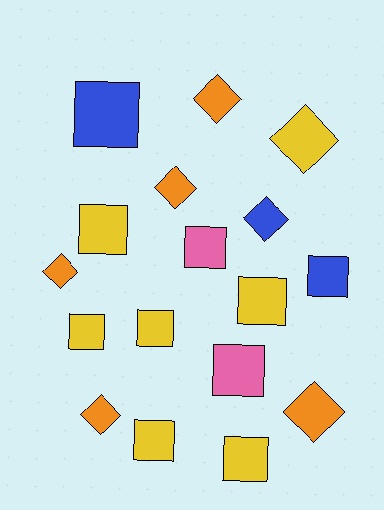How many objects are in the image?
There are 17 objects.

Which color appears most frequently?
Yellow, with 7 objects.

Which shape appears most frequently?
Square, with 10 objects.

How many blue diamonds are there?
There is 1 blue diamond.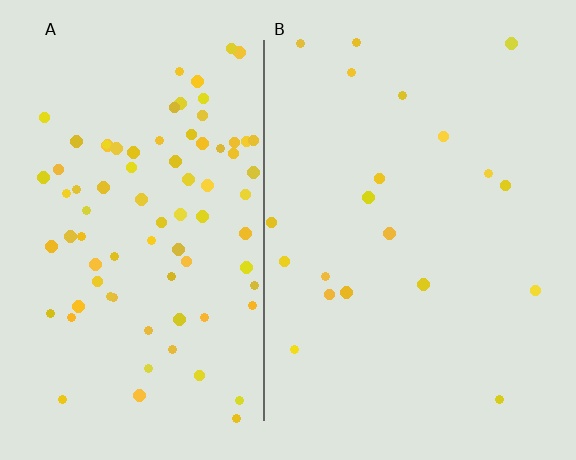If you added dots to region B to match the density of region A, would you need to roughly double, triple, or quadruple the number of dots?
Approximately quadruple.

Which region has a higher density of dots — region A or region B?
A (the left).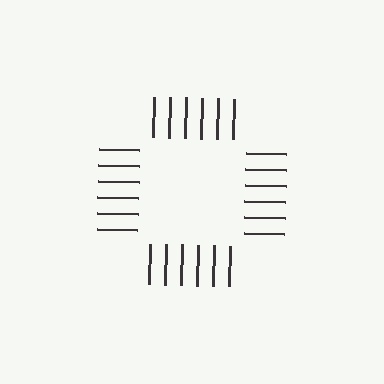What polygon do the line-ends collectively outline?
An illusory square — the line segments terminate on its edges but no continuous stroke is drawn.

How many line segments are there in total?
24 — 6 along each of the 4 edges.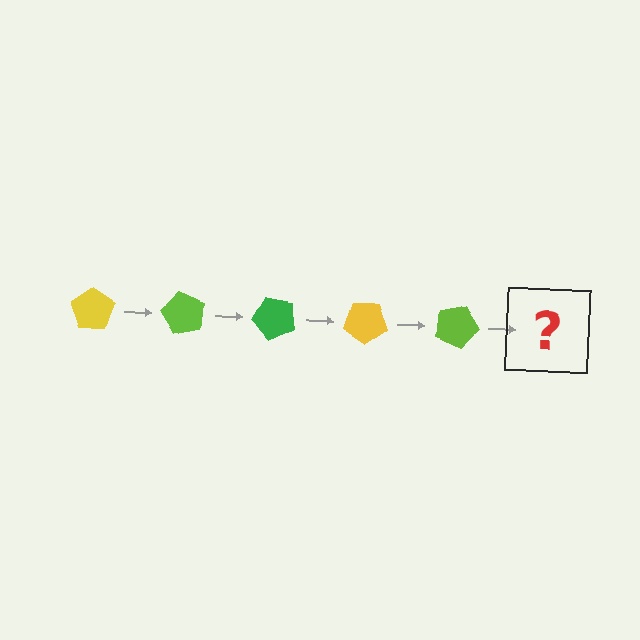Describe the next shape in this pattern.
It should be a green pentagon, rotated 300 degrees from the start.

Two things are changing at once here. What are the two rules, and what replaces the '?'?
The two rules are that it rotates 60 degrees each step and the color cycles through yellow, lime, and green. The '?' should be a green pentagon, rotated 300 degrees from the start.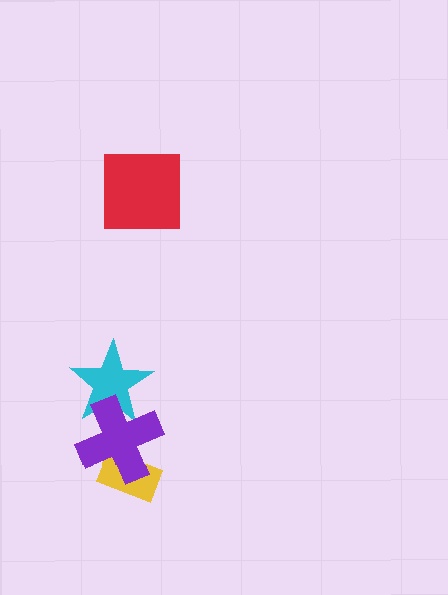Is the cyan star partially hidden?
Yes, it is partially covered by another shape.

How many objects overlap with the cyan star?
1 object overlaps with the cyan star.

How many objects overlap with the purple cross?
2 objects overlap with the purple cross.